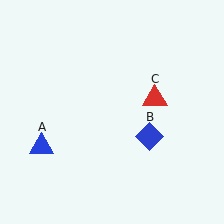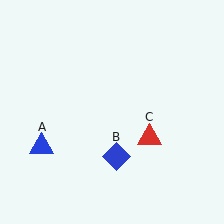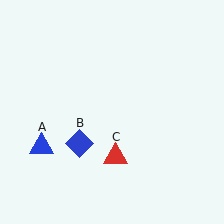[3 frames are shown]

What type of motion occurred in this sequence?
The blue diamond (object B), red triangle (object C) rotated clockwise around the center of the scene.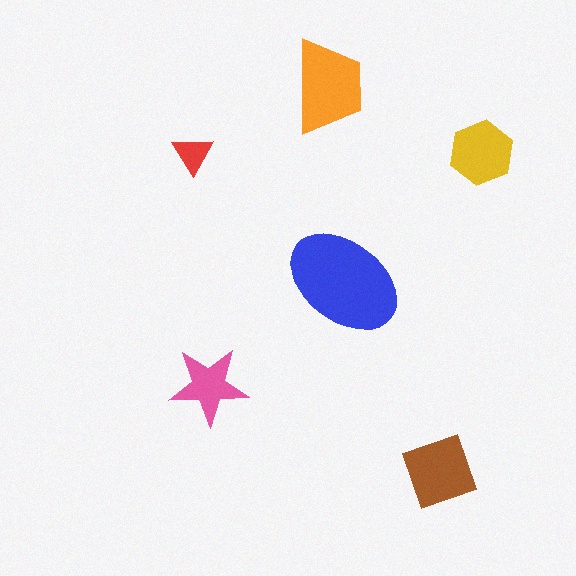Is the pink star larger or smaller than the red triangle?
Larger.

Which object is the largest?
The blue ellipse.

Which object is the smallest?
The red triangle.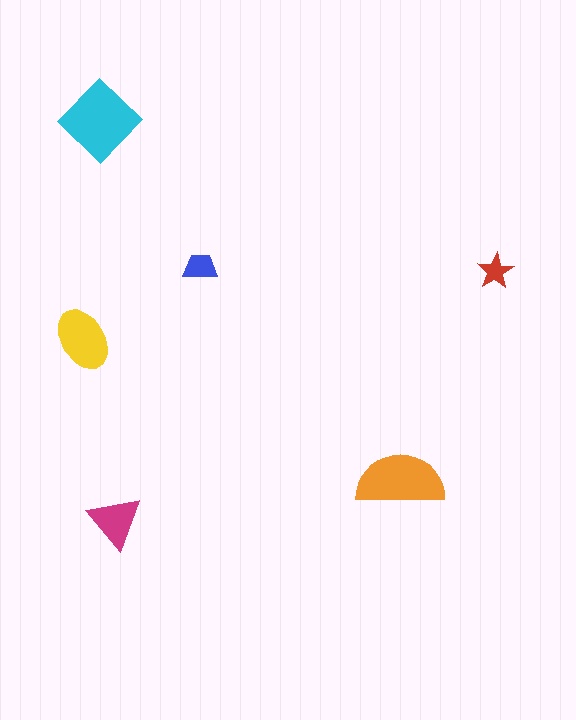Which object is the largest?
The cyan diamond.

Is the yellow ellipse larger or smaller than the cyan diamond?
Smaller.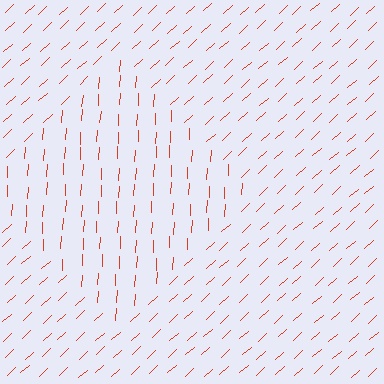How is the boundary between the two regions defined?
The boundary is defined purely by a change in line orientation (approximately 45 degrees difference). All lines are the same color and thickness.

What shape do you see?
I see a diamond.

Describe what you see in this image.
The image is filled with small red line segments. A diamond region in the image has lines oriented differently from the surrounding lines, creating a visible texture boundary.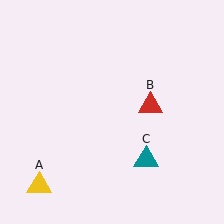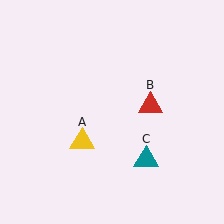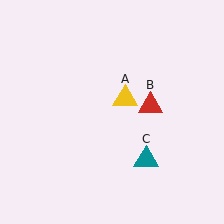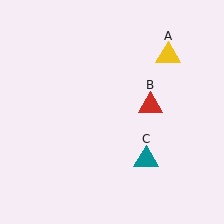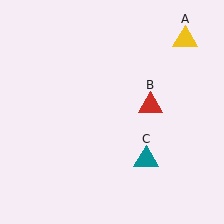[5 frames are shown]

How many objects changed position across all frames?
1 object changed position: yellow triangle (object A).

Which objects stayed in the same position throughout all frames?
Red triangle (object B) and teal triangle (object C) remained stationary.